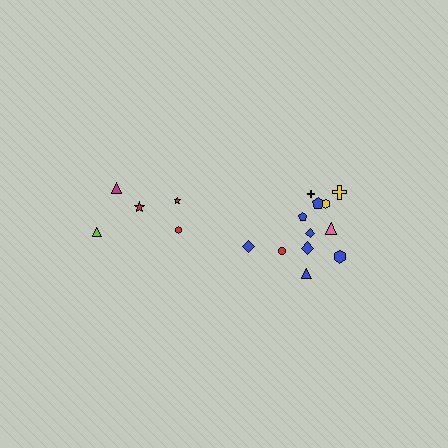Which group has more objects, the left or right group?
The right group.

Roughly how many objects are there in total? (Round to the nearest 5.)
Roughly 15 objects in total.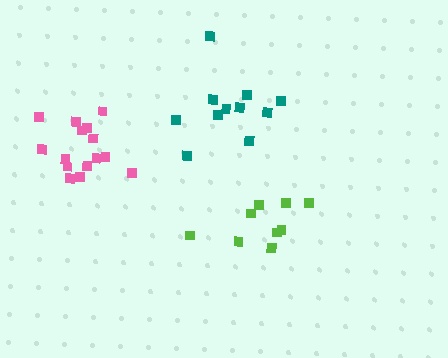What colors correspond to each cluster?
The clusters are colored: lime, teal, pink.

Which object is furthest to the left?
The pink cluster is leftmost.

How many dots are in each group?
Group 1: 9 dots, Group 2: 11 dots, Group 3: 15 dots (35 total).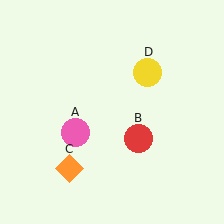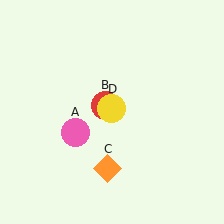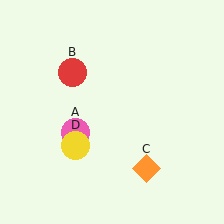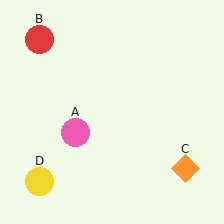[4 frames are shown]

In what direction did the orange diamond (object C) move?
The orange diamond (object C) moved right.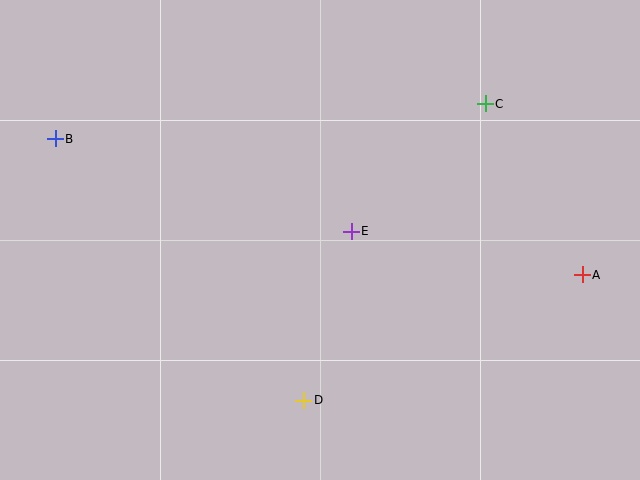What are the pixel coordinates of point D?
Point D is at (304, 400).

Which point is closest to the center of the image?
Point E at (351, 231) is closest to the center.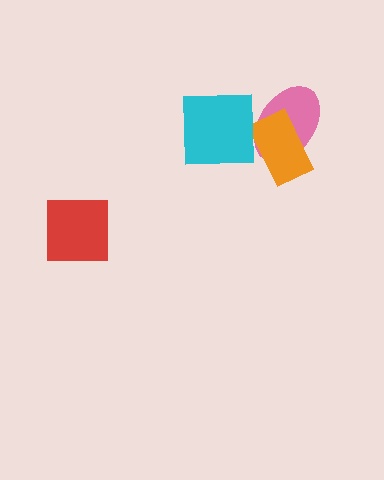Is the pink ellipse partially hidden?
Yes, it is partially covered by another shape.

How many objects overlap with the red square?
0 objects overlap with the red square.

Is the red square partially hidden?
No, no other shape covers it.